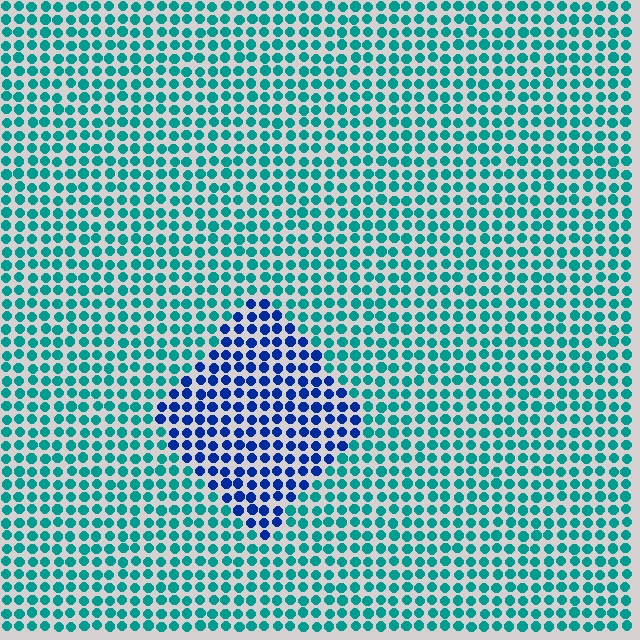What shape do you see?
I see a diamond.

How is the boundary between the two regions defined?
The boundary is defined purely by a slight shift in hue (about 48 degrees). Spacing, size, and orientation are identical on both sides.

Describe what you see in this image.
The image is filled with small teal elements in a uniform arrangement. A diamond-shaped region is visible where the elements are tinted to a slightly different hue, forming a subtle color boundary.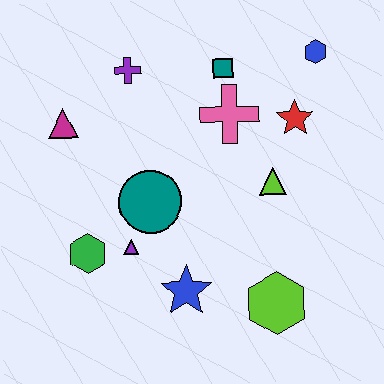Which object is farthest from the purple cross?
The lime hexagon is farthest from the purple cross.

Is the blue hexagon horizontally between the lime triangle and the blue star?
No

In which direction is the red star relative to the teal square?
The red star is to the right of the teal square.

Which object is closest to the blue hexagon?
The red star is closest to the blue hexagon.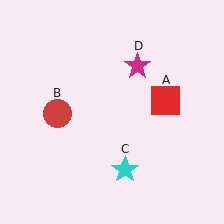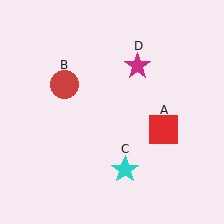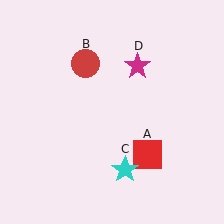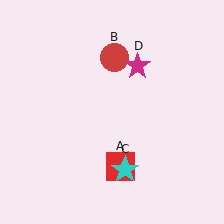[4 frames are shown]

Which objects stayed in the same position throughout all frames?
Cyan star (object C) and magenta star (object D) remained stationary.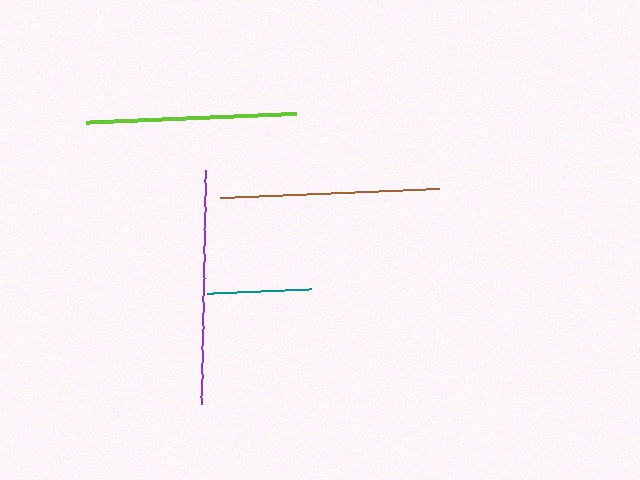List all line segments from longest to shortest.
From longest to shortest: purple, brown, lime, teal.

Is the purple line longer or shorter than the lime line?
The purple line is longer than the lime line.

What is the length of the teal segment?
The teal segment is approximately 104 pixels long.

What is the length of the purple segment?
The purple segment is approximately 234 pixels long.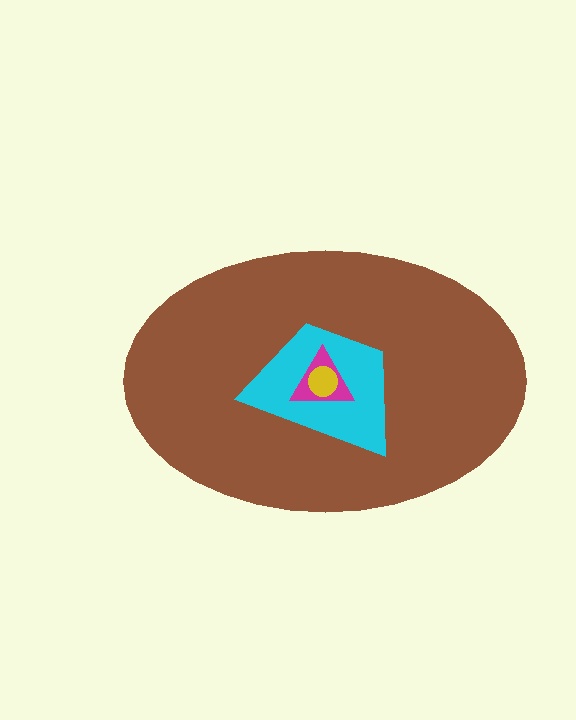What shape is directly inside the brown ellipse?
The cyan trapezoid.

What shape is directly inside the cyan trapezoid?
The magenta triangle.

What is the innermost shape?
The yellow circle.